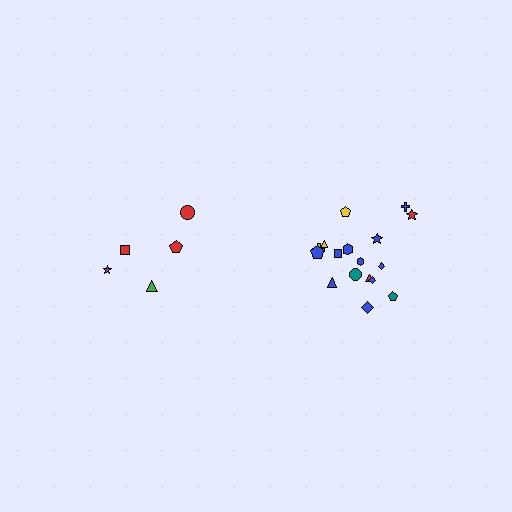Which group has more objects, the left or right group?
The right group.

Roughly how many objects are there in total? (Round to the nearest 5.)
Roughly 25 objects in total.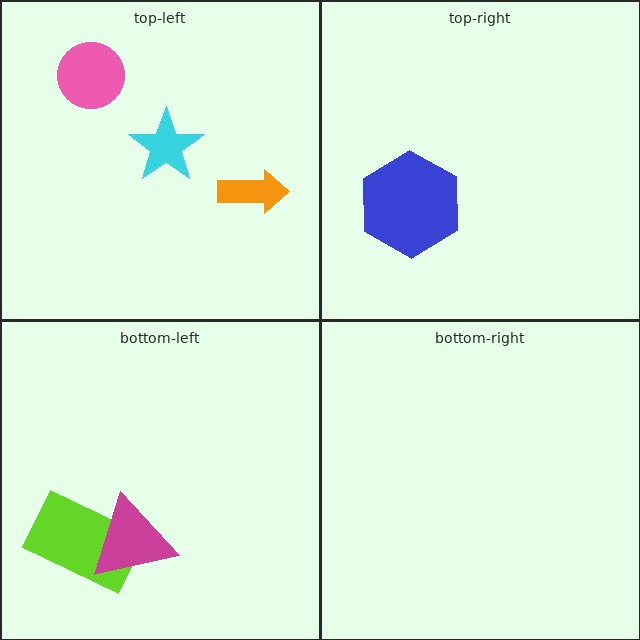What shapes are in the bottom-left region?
The lime rectangle, the magenta triangle.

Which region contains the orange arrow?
The top-left region.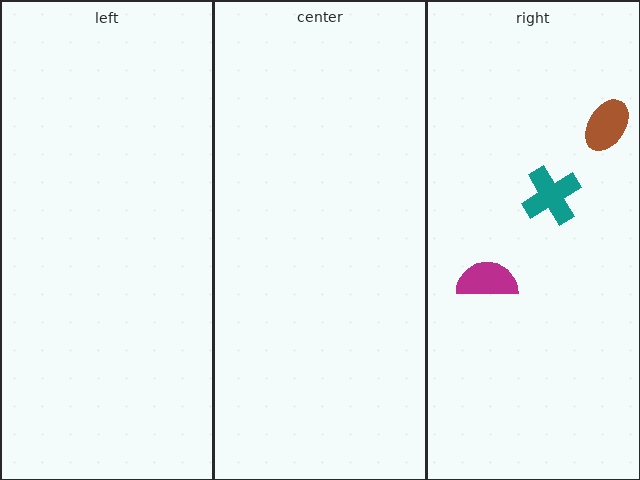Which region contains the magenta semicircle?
The right region.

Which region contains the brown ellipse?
The right region.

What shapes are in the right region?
The magenta semicircle, the teal cross, the brown ellipse.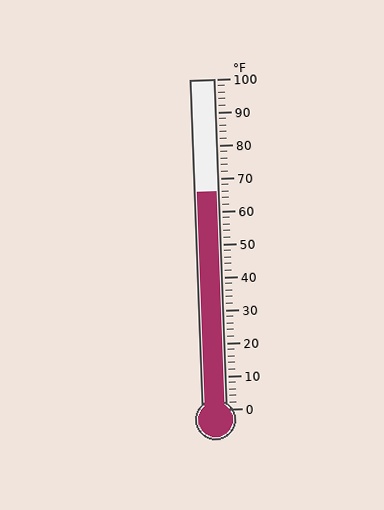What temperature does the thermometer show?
The thermometer shows approximately 66°F.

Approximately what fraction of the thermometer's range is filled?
The thermometer is filled to approximately 65% of its range.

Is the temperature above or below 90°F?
The temperature is below 90°F.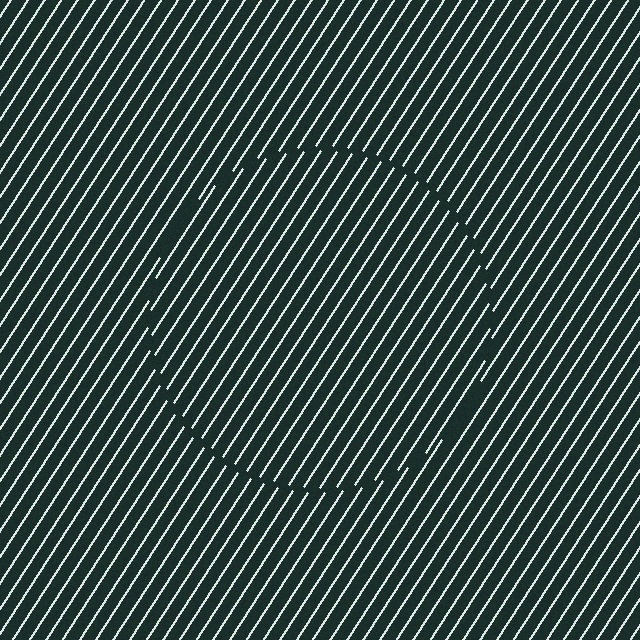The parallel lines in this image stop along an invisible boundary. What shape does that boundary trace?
An illusory circle. The interior of the shape contains the same grating, shifted by half a period — the contour is defined by the phase discontinuity where line-ends from the inner and outer gratings abut.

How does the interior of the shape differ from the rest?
The interior of the shape contains the same grating, shifted by half a period — the contour is defined by the phase discontinuity where line-ends from the inner and outer gratings abut.